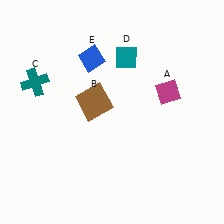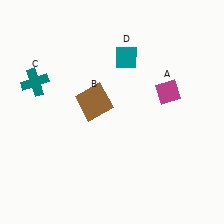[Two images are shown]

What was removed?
The blue diamond (E) was removed in Image 2.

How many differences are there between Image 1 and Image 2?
There is 1 difference between the two images.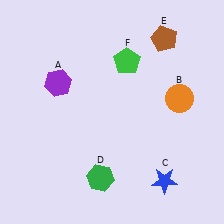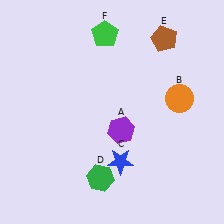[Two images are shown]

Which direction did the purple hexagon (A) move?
The purple hexagon (A) moved right.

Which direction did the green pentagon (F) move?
The green pentagon (F) moved up.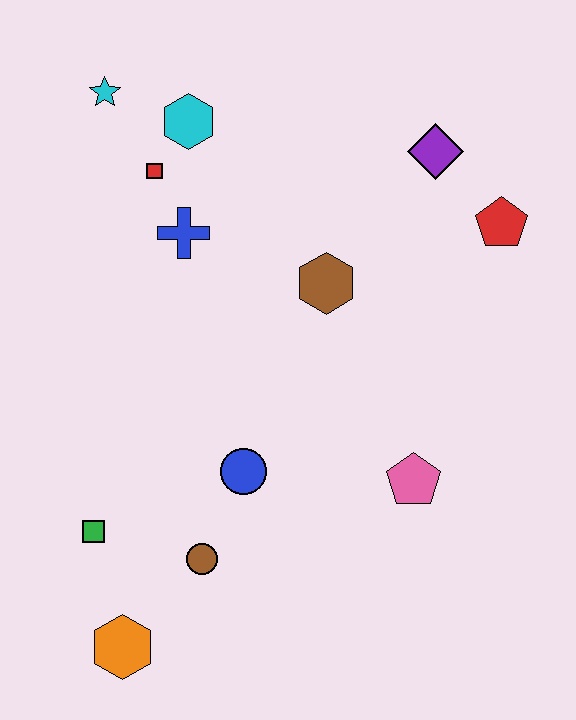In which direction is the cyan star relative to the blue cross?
The cyan star is above the blue cross.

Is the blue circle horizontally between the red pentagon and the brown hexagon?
No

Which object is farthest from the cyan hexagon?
The orange hexagon is farthest from the cyan hexagon.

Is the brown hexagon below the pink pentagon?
No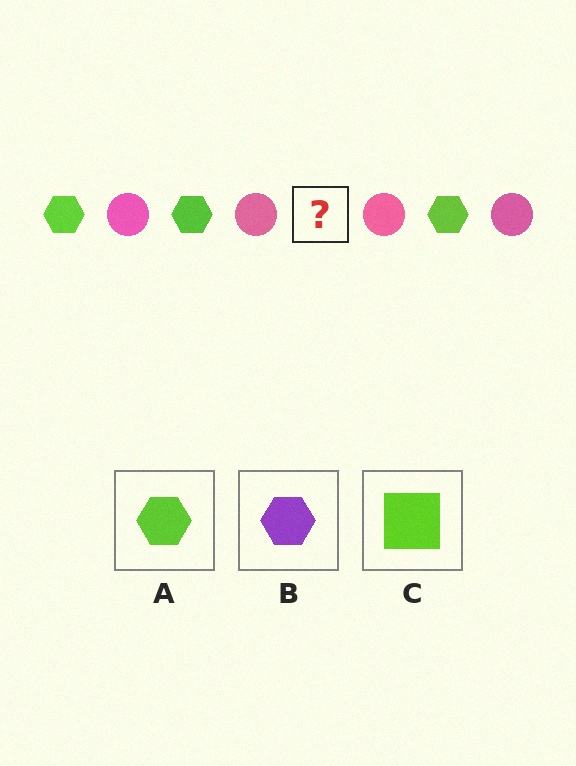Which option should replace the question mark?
Option A.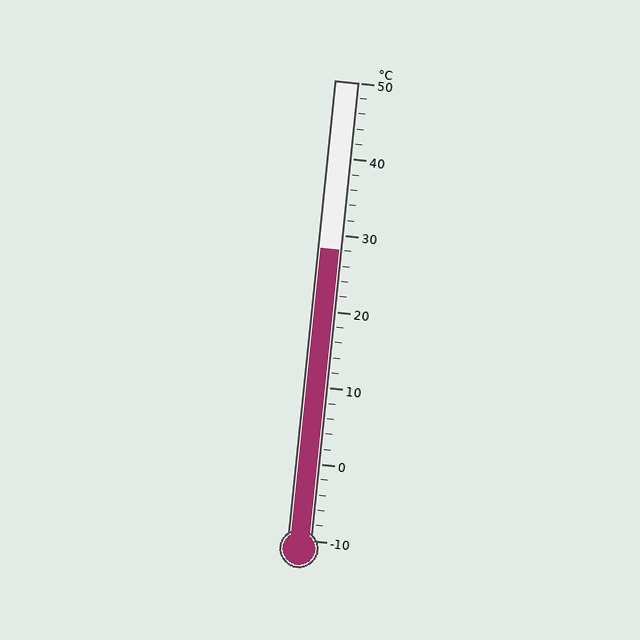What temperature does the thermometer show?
The thermometer shows approximately 28°C.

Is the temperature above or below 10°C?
The temperature is above 10°C.